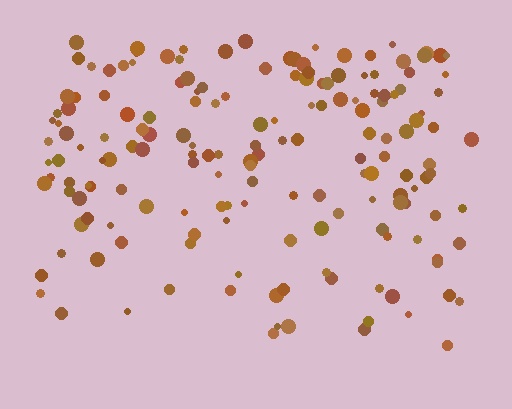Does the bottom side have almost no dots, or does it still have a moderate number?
Still a moderate number, just noticeably fewer than the top.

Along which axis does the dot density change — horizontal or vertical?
Vertical.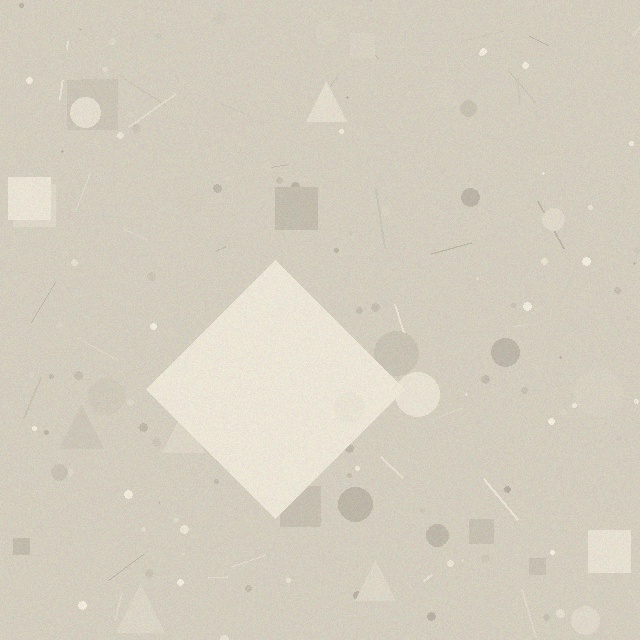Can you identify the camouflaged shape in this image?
The camouflaged shape is a diamond.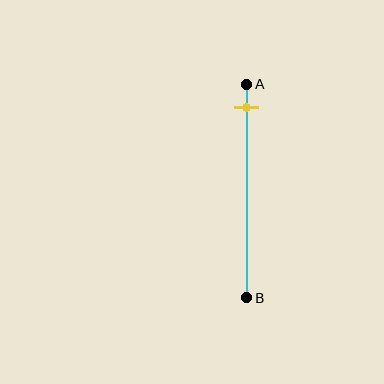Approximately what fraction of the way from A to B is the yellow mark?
The yellow mark is approximately 10% of the way from A to B.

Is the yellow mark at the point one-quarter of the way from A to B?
No, the mark is at about 10% from A, not at the 25% one-quarter point.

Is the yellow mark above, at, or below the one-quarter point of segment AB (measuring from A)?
The yellow mark is above the one-quarter point of segment AB.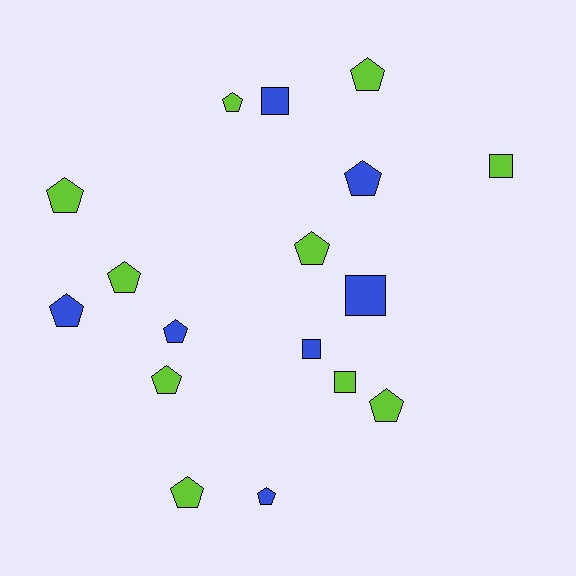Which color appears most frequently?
Lime, with 10 objects.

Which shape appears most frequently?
Pentagon, with 12 objects.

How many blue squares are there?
There are 3 blue squares.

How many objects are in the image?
There are 17 objects.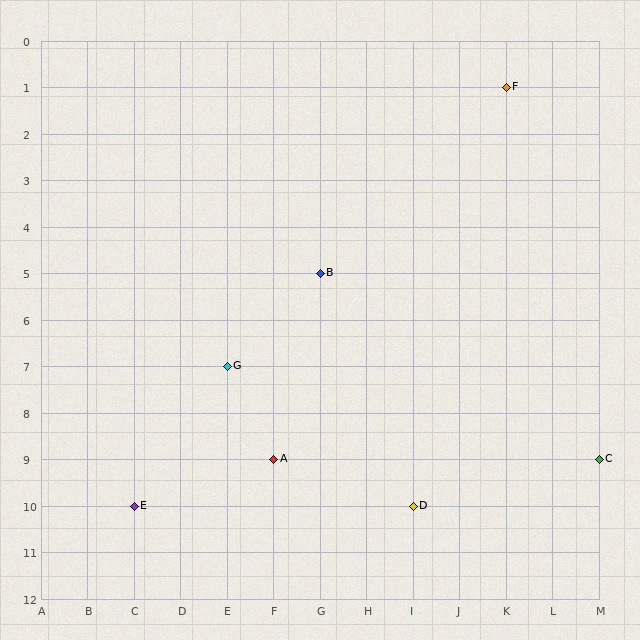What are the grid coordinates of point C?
Point C is at grid coordinates (M, 9).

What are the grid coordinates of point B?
Point B is at grid coordinates (G, 5).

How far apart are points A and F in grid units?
Points A and F are 5 columns and 8 rows apart (about 9.4 grid units diagonally).